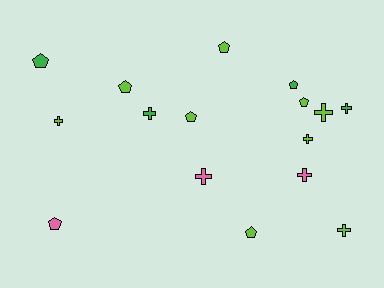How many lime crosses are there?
There are 4 lime crosses.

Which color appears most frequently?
Lime, with 9 objects.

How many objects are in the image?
There are 16 objects.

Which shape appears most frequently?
Cross, with 8 objects.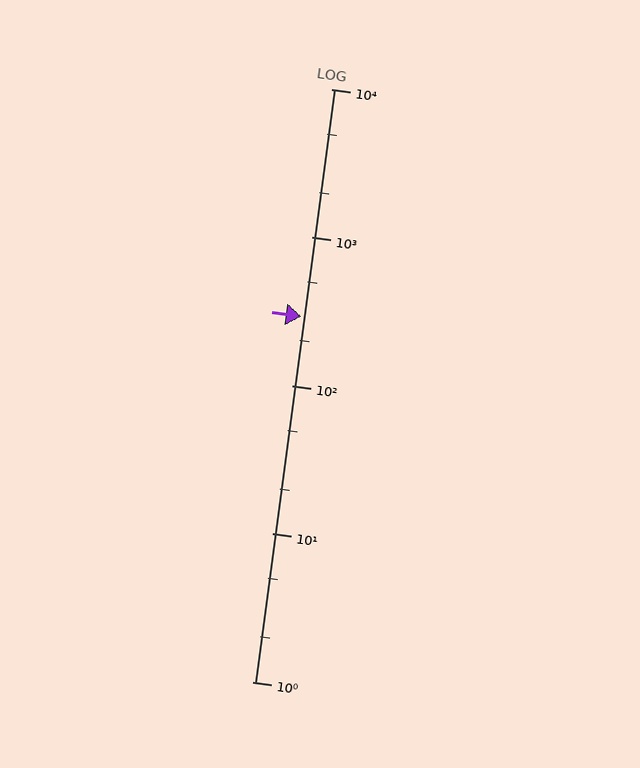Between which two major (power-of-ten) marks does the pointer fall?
The pointer is between 100 and 1000.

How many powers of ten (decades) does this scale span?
The scale spans 4 decades, from 1 to 10000.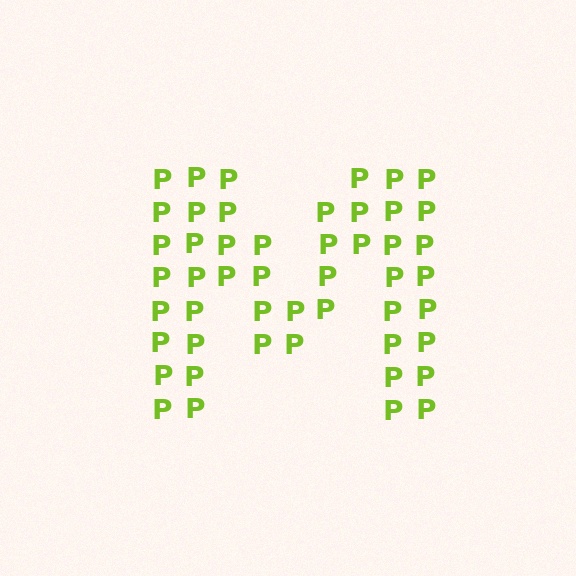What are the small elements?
The small elements are letter P's.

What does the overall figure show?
The overall figure shows the letter M.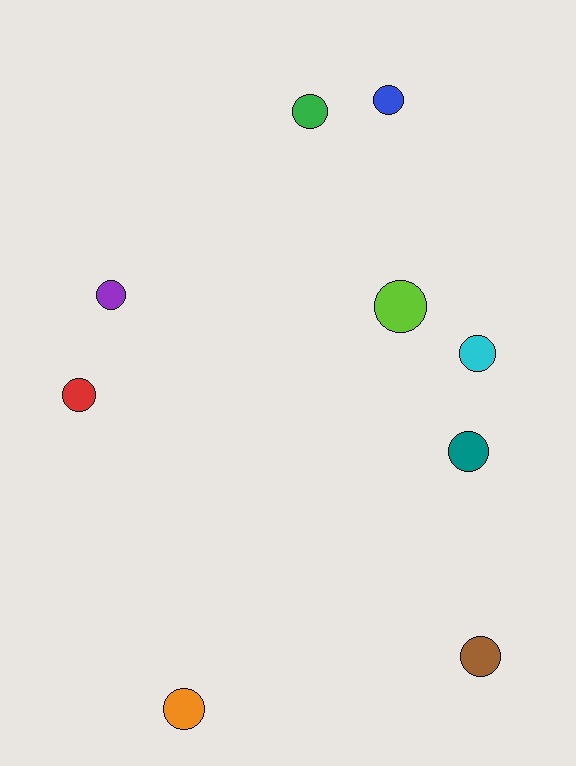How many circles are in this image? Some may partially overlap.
There are 9 circles.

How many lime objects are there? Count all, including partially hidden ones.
There is 1 lime object.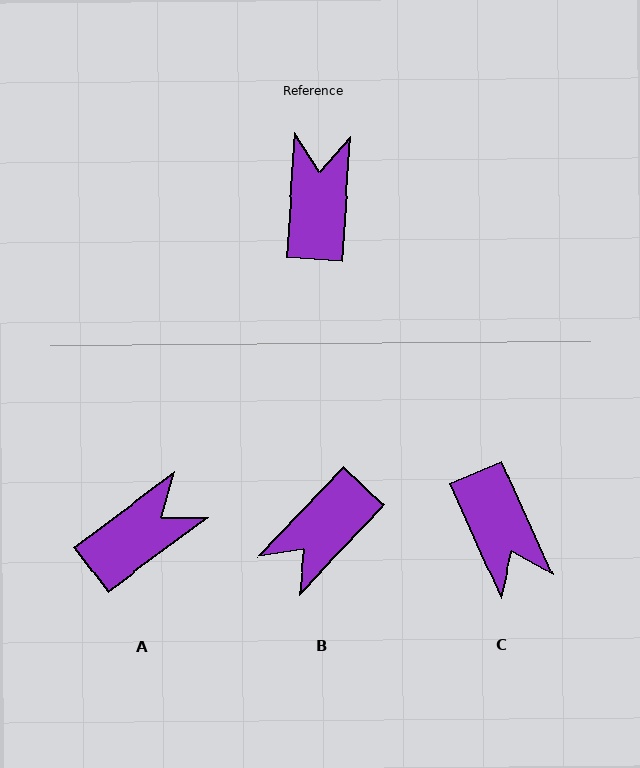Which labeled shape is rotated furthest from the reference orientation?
C, about 152 degrees away.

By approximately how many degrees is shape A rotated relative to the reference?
Approximately 49 degrees clockwise.